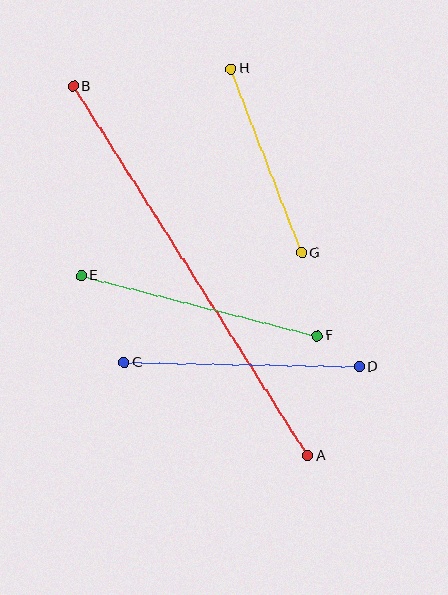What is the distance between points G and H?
The distance is approximately 197 pixels.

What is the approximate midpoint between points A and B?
The midpoint is at approximately (190, 271) pixels.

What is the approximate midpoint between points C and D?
The midpoint is at approximately (242, 365) pixels.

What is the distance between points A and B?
The distance is approximately 438 pixels.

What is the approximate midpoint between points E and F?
The midpoint is at approximately (199, 306) pixels.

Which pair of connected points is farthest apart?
Points A and B are farthest apart.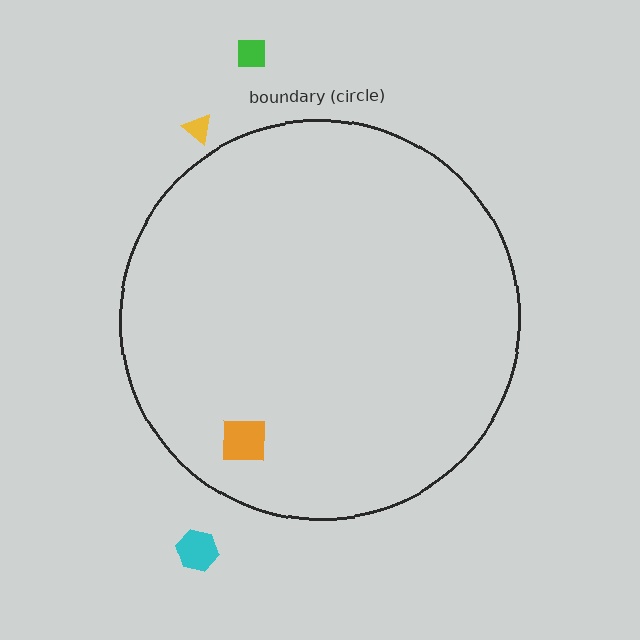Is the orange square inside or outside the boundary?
Inside.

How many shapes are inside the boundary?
1 inside, 3 outside.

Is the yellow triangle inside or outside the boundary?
Outside.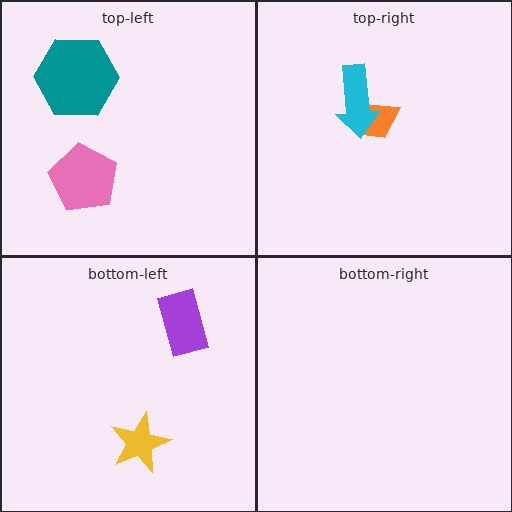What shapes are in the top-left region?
The pink pentagon, the teal hexagon.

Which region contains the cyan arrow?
The top-right region.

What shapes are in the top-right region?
The orange trapezoid, the cyan arrow.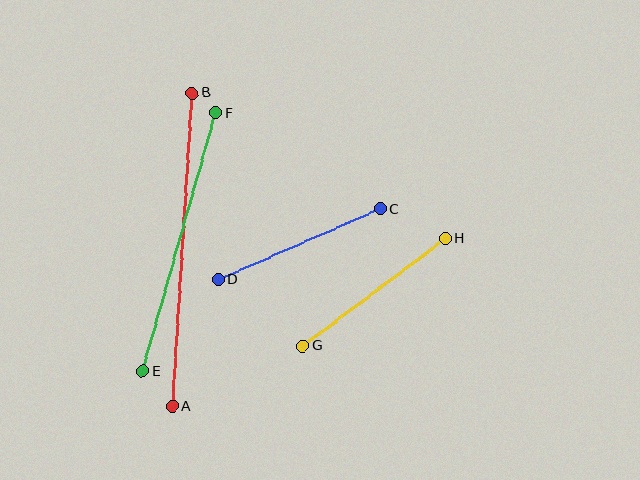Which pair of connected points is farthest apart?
Points A and B are farthest apart.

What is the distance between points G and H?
The distance is approximately 178 pixels.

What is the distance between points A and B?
The distance is approximately 314 pixels.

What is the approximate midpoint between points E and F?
The midpoint is at approximately (179, 242) pixels.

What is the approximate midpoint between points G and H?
The midpoint is at approximately (374, 292) pixels.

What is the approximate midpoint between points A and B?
The midpoint is at approximately (182, 250) pixels.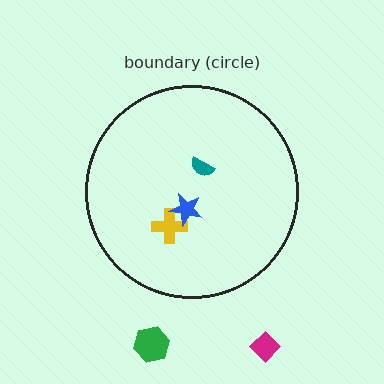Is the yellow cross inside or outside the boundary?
Inside.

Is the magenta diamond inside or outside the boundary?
Outside.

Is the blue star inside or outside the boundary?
Inside.